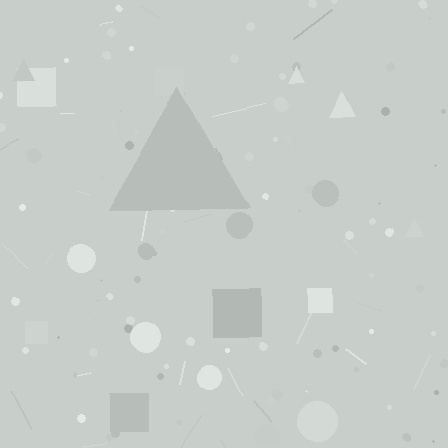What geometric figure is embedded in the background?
A triangle is embedded in the background.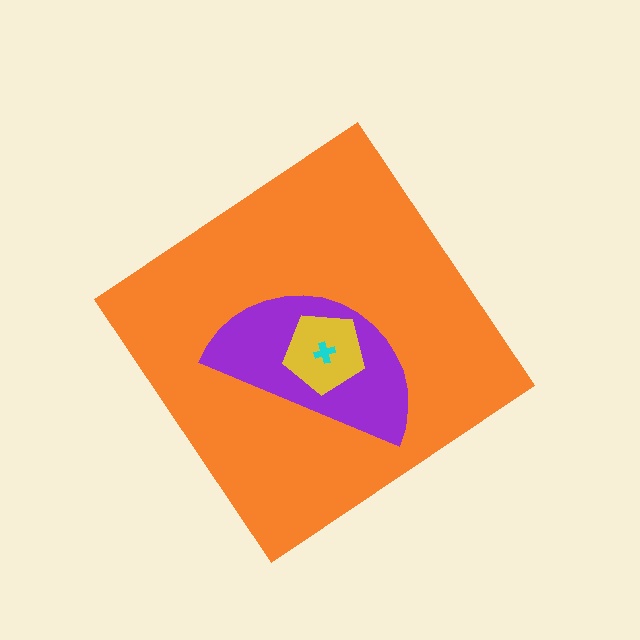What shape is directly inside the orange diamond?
The purple semicircle.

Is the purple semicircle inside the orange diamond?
Yes.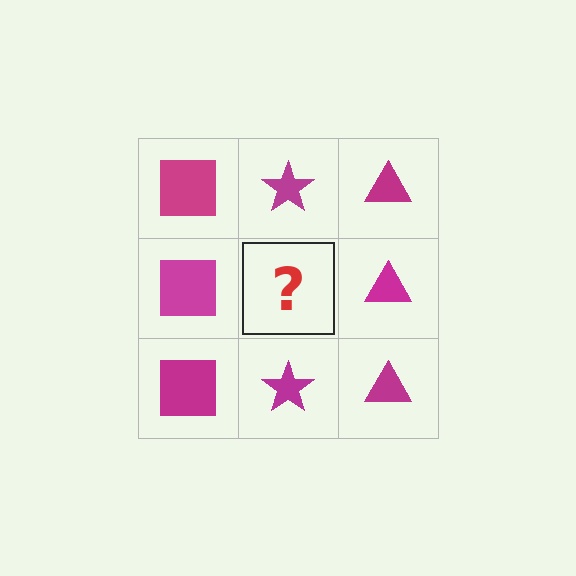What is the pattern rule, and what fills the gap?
The rule is that each column has a consistent shape. The gap should be filled with a magenta star.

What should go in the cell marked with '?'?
The missing cell should contain a magenta star.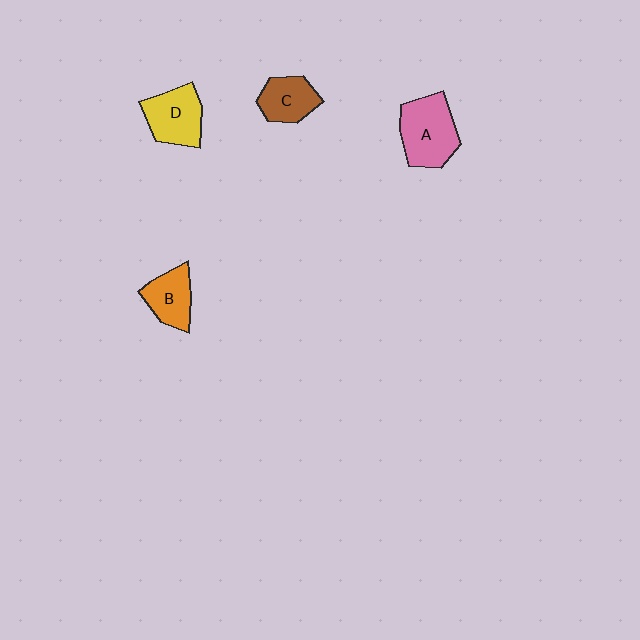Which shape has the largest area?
Shape A (pink).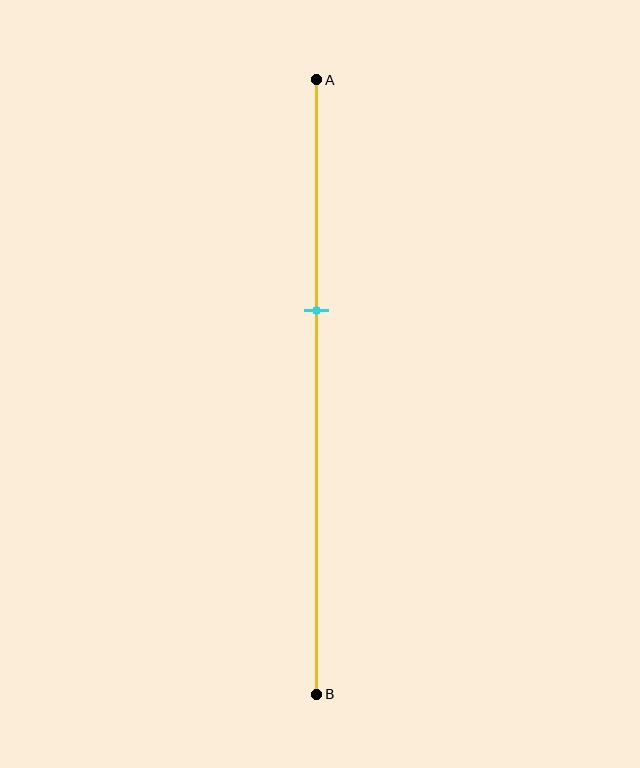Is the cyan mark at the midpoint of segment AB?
No, the mark is at about 40% from A, not at the 50% midpoint.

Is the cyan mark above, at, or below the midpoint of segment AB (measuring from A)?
The cyan mark is above the midpoint of segment AB.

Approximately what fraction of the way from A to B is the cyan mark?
The cyan mark is approximately 40% of the way from A to B.